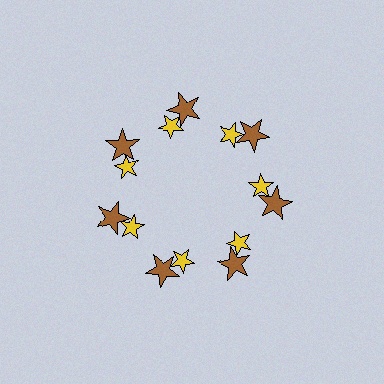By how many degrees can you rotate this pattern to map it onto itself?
The pattern maps onto itself every 51 degrees of rotation.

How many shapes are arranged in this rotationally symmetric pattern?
There are 14 shapes, arranged in 7 groups of 2.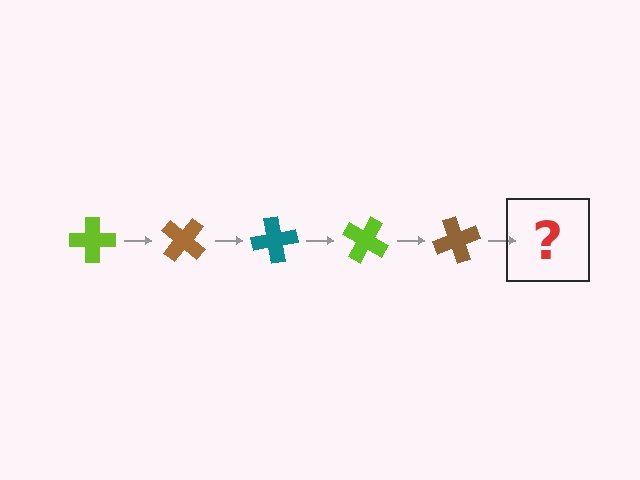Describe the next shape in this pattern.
It should be a teal cross, rotated 200 degrees from the start.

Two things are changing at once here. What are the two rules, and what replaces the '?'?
The two rules are that it rotates 40 degrees each step and the color cycles through lime, brown, and teal. The '?' should be a teal cross, rotated 200 degrees from the start.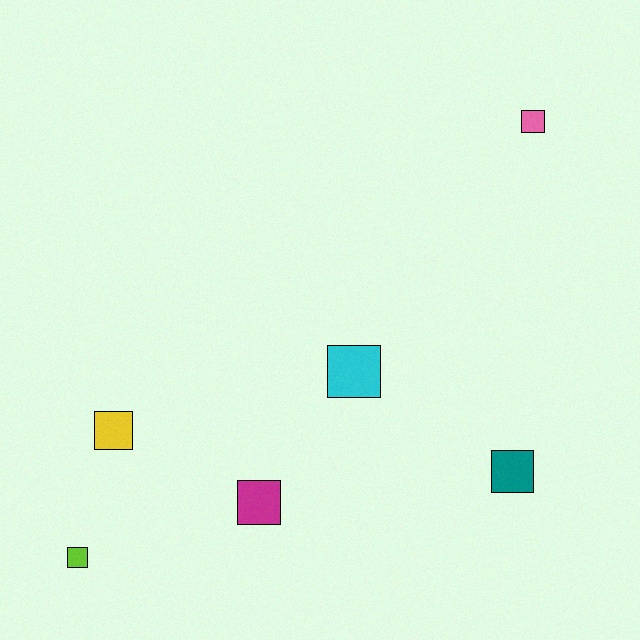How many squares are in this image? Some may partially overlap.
There are 6 squares.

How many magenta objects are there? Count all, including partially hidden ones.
There is 1 magenta object.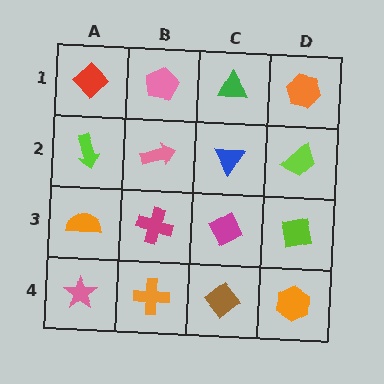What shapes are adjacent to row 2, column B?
A pink pentagon (row 1, column B), a magenta cross (row 3, column B), a lime arrow (row 2, column A), a blue triangle (row 2, column C).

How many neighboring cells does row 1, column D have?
2.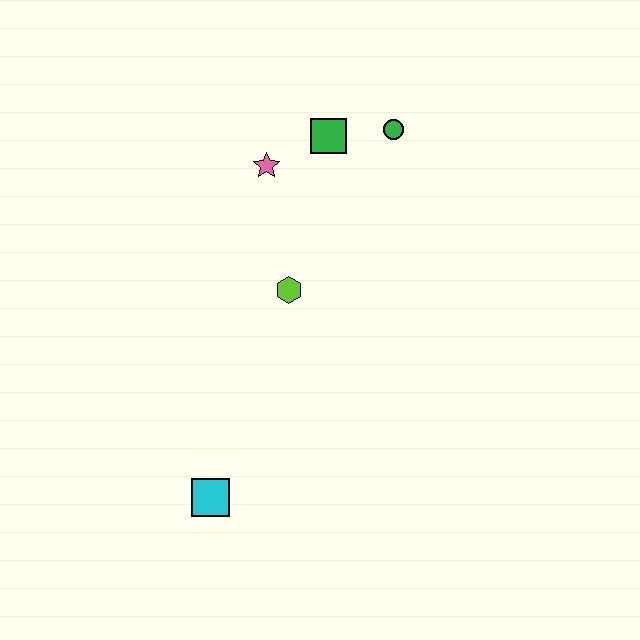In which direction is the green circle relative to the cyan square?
The green circle is above the cyan square.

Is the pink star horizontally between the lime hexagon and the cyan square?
Yes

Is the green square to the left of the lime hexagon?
No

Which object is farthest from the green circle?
The cyan square is farthest from the green circle.